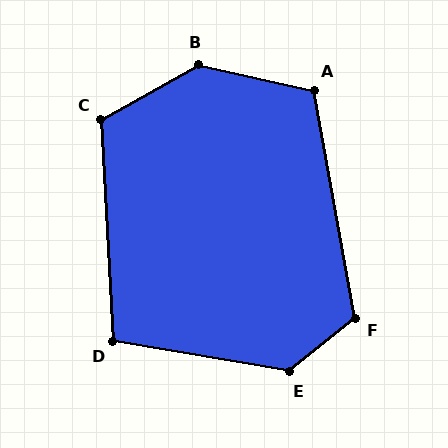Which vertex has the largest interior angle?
B, at approximately 138 degrees.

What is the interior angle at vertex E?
Approximately 131 degrees (obtuse).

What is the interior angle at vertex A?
Approximately 113 degrees (obtuse).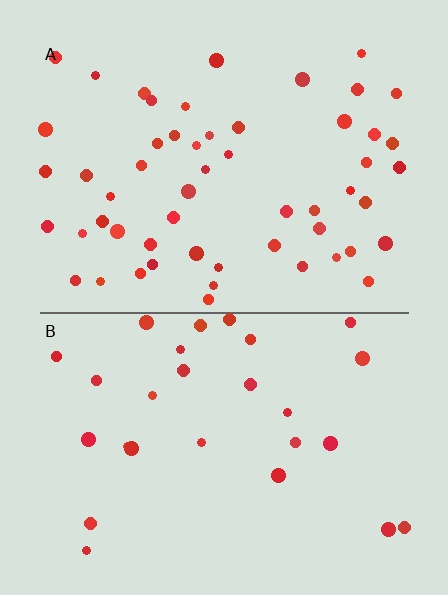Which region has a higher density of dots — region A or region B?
A (the top).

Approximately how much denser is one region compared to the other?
Approximately 2.0× — region A over region B.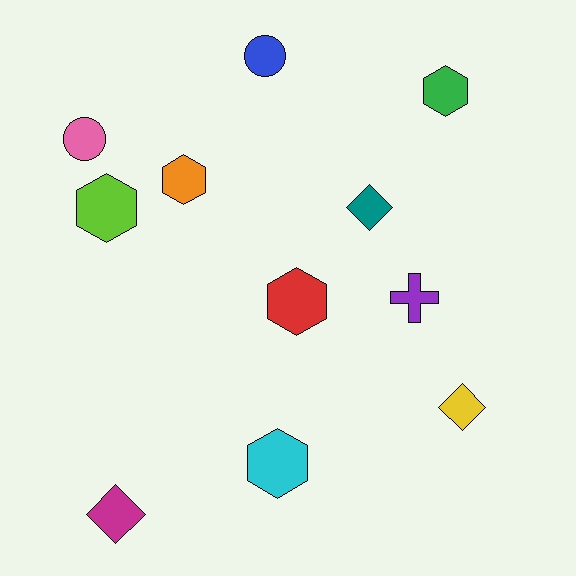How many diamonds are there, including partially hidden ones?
There are 3 diamonds.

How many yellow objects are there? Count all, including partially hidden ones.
There is 1 yellow object.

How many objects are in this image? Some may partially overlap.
There are 11 objects.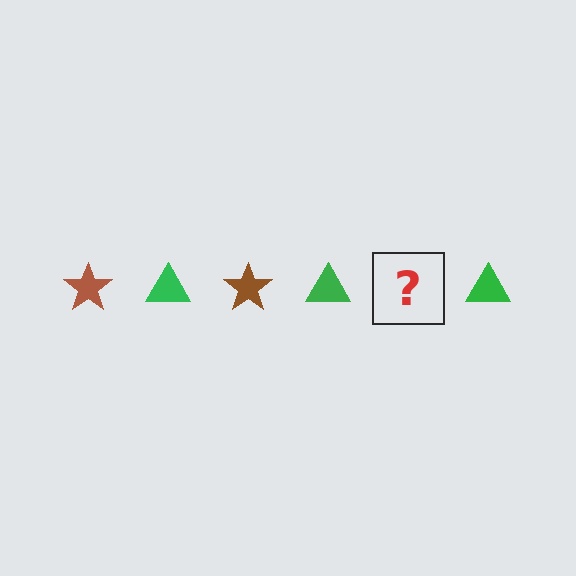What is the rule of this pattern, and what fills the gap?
The rule is that the pattern alternates between brown star and green triangle. The gap should be filled with a brown star.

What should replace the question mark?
The question mark should be replaced with a brown star.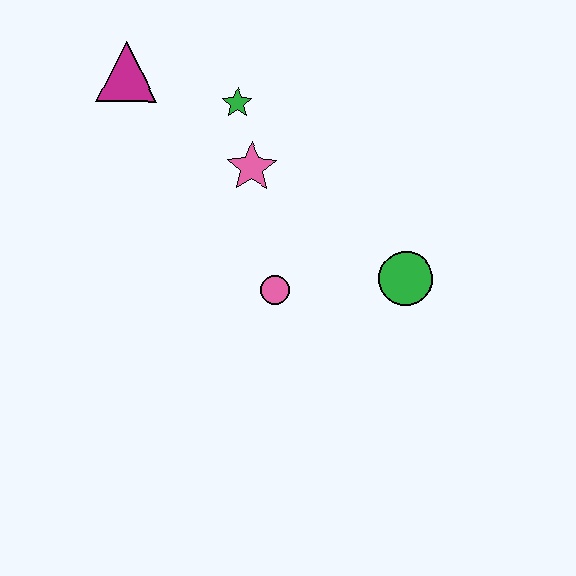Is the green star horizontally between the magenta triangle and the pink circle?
Yes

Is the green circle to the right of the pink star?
Yes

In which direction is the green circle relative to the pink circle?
The green circle is to the right of the pink circle.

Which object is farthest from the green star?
The green circle is farthest from the green star.